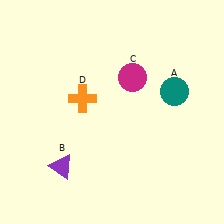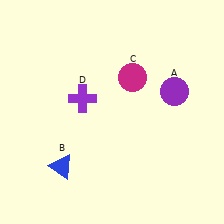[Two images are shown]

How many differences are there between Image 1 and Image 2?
There are 3 differences between the two images.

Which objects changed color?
A changed from teal to purple. B changed from purple to blue. D changed from orange to purple.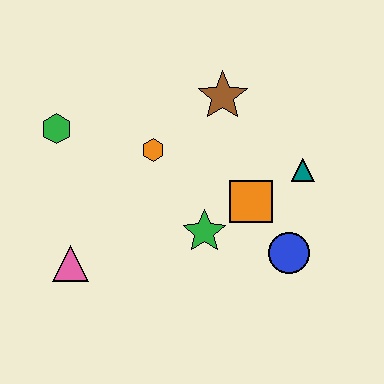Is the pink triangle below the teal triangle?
Yes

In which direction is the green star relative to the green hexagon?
The green star is to the right of the green hexagon.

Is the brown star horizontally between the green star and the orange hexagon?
No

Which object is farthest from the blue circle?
The green hexagon is farthest from the blue circle.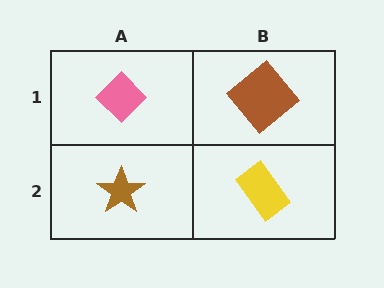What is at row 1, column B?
A brown diamond.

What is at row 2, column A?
A brown star.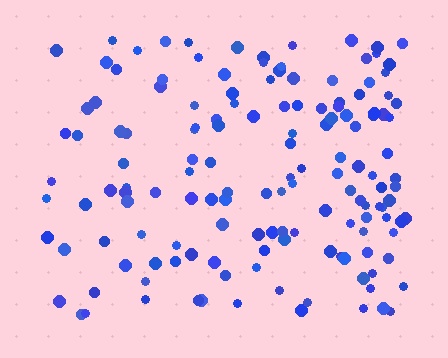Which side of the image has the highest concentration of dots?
The right.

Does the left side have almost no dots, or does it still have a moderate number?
Still a moderate number, just noticeably fewer than the right.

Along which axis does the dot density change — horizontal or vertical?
Horizontal.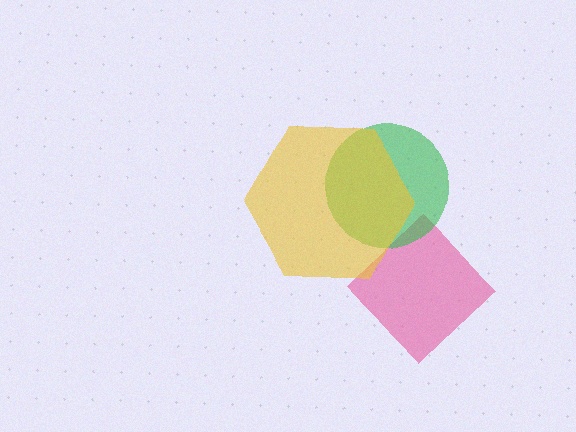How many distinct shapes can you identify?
There are 3 distinct shapes: a pink diamond, a green circle, a yellow hexagon.